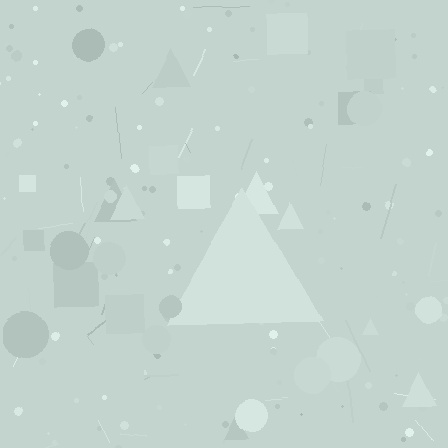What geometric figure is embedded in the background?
A triangle is embedded in the background.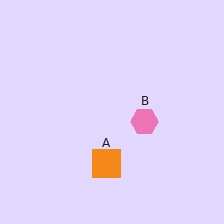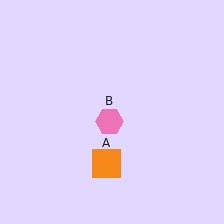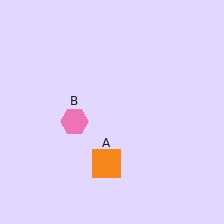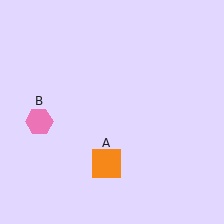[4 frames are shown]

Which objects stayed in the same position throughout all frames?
Orange square (object A) remained stationary.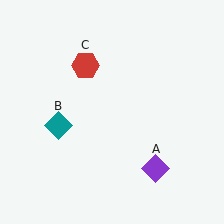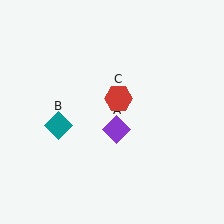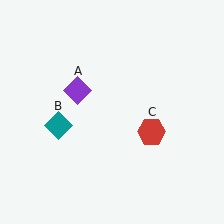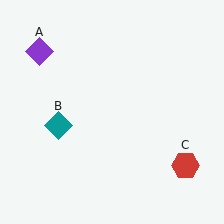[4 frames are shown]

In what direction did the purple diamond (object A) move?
The purple diamond (object A) moved up and to the left.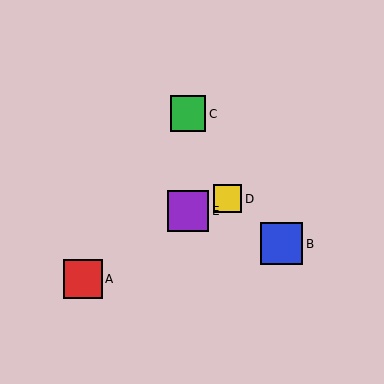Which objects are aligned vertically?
Objects C, E are aligned vertically.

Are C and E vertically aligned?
Yes, both are at x≈188.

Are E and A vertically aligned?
No, E is at x≈188 and A is at x≈83.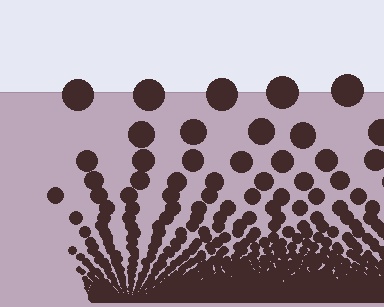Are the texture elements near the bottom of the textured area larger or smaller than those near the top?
Smaller. The gradient is inverted — elements near the bottom are smaller and denser.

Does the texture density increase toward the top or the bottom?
Density increases toward the bottom.